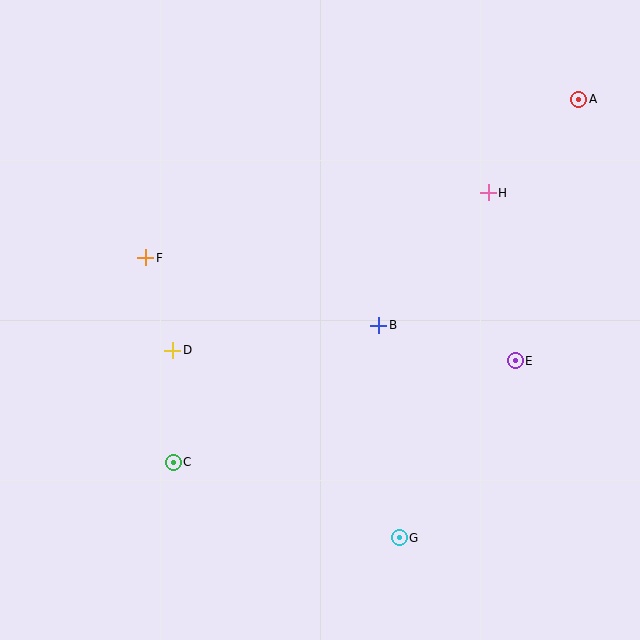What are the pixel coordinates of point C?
Point C is at (173, 462).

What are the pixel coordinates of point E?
Point E is at (515, 361).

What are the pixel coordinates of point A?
Point A is at (579, 99).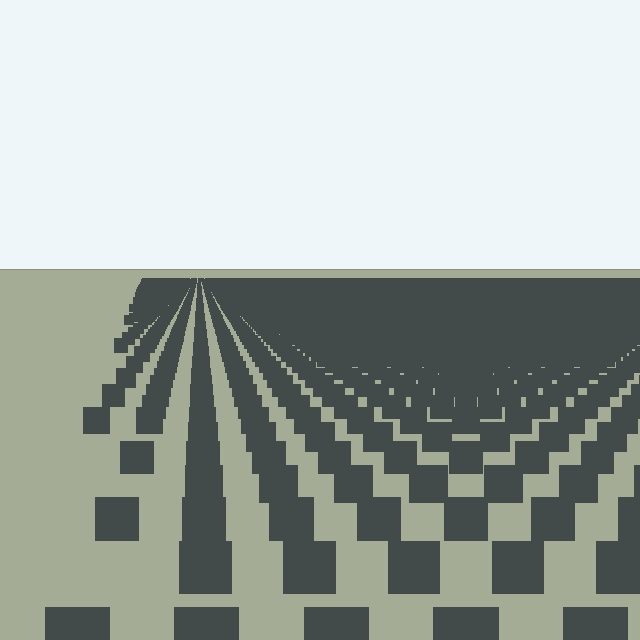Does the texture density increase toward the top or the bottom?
Density increases toward the top.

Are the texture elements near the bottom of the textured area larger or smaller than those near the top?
Larger. Near the bottom, elements are closer to the viewer and appear at a bigger on-screen size.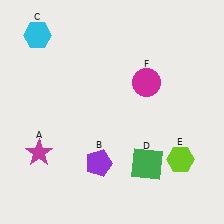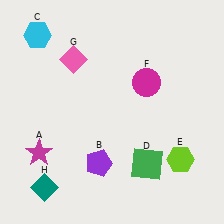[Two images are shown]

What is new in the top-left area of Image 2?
A pink diamond (G) was added in the top-left area of Image 2.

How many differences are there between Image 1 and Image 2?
There are 2 differences between the two images.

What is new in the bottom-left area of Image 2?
A teal diamond (H) was added in the bottom-left area of Image 2.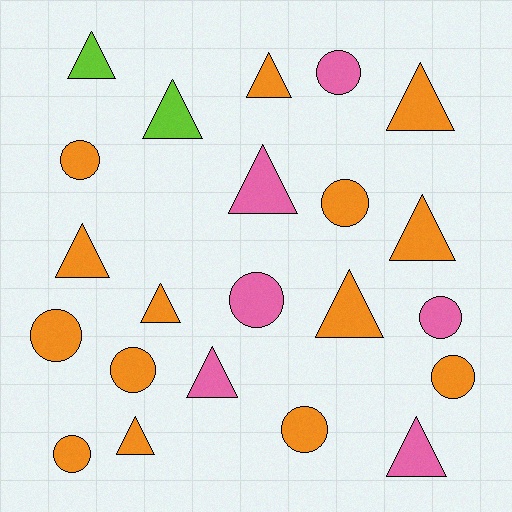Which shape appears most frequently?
Triangle, with 12 objects.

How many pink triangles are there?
There are 3 pink triangles.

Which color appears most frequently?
Orange, with 14 objects.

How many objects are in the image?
There are 22 objects.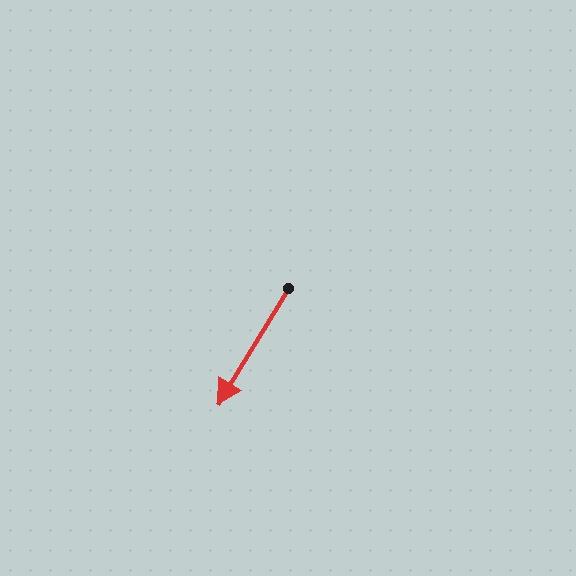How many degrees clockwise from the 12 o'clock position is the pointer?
Approximately 211 degrees.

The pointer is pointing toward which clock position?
Roughly 7 o'clock.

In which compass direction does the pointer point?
Southwest.